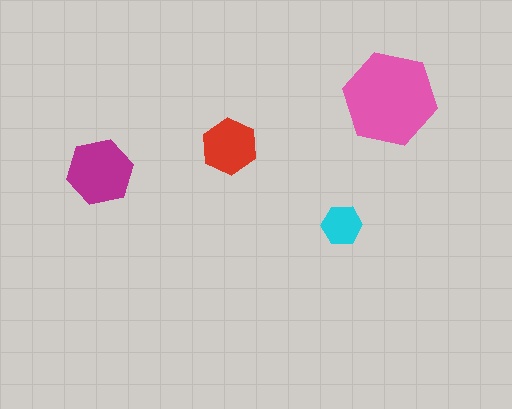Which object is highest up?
The pink hexagon is topmost.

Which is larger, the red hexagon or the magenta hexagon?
The magenta one.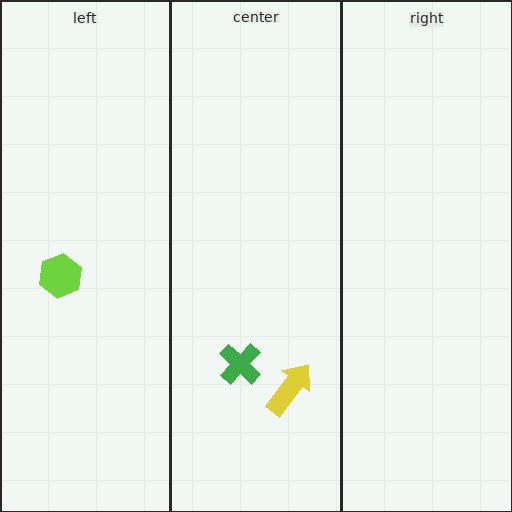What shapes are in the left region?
The lime hexagon.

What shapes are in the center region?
The yellow arrow, the green cross.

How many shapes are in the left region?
1.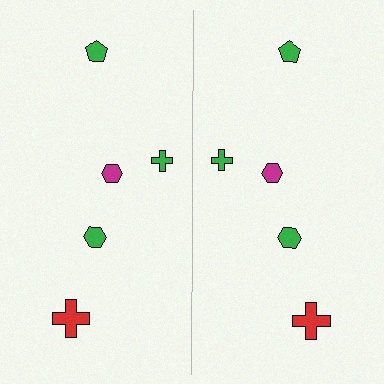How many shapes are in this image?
There are 10 shapes in this image.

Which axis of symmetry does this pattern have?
The pattern has a vertical axis of symmetry running through the center of the image.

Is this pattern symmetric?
Yes, this pattern has bilateral (reflection) symmetry.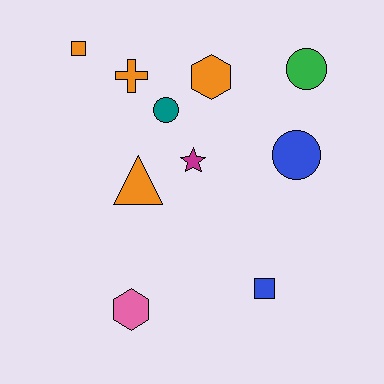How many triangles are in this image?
There is 1 triangle.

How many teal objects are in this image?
There is 1 teal object.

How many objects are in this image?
There are 10 objects.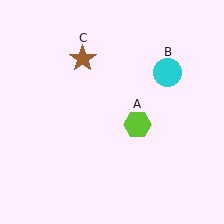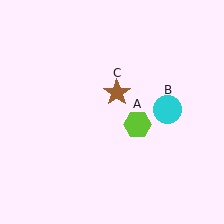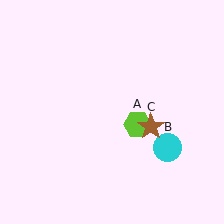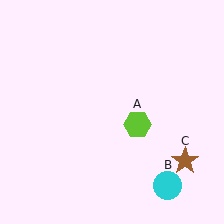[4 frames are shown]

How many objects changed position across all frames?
2 objects changed position: cyan circle (object B), brown star (object C).